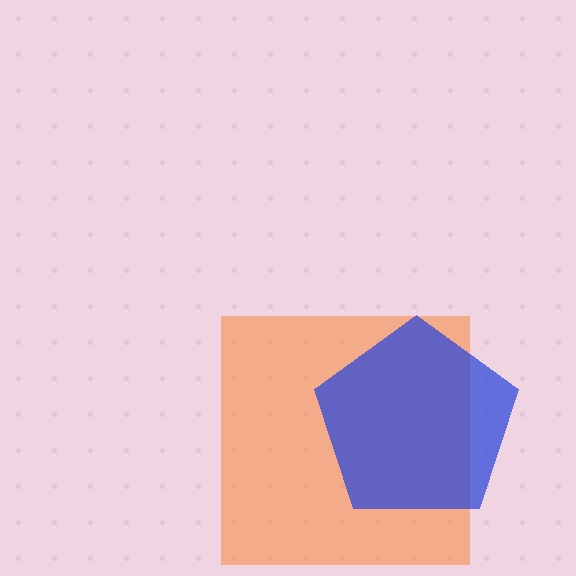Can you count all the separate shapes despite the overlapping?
Yes, there are 2 separate shapes.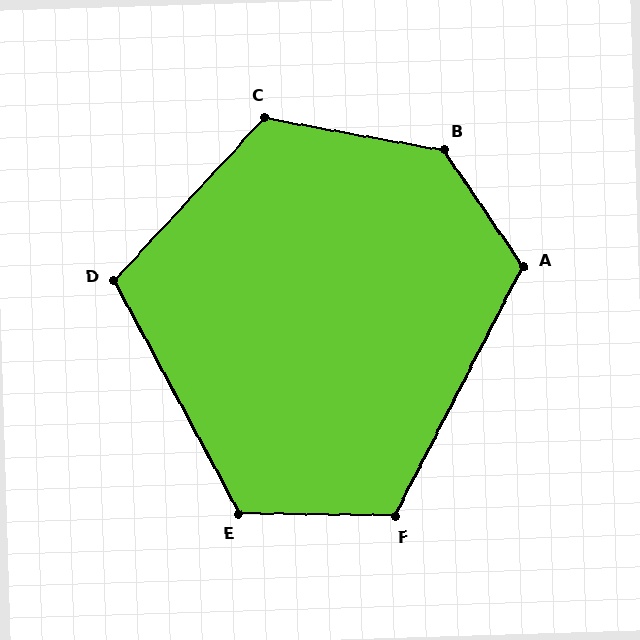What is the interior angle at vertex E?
Approximately 119 degrees (obtuse).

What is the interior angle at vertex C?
Approximately 122 degrees (obtuse).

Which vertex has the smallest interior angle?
D, at approximately 109 degrees.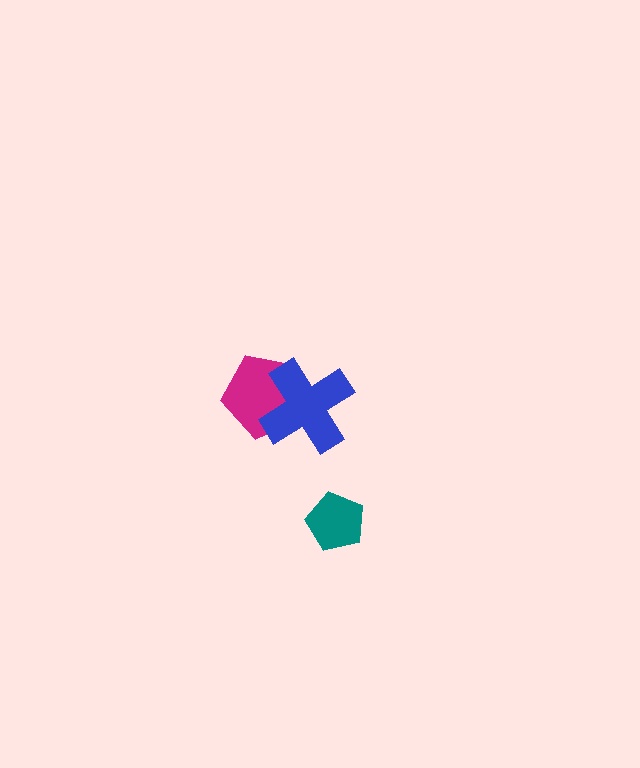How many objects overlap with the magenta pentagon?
1 object overlaps with the magenta pentagon.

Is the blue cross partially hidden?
No, no other shape covers it.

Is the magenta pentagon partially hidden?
Yes, it is partially covered by another shape.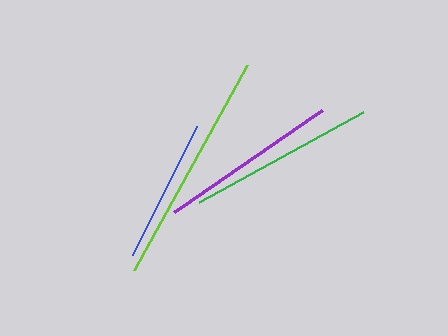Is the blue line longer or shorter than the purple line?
The purple line is longer than the blue line.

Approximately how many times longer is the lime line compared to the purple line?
The lime line is approximately 1.3 times the length of the purple line.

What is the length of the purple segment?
The purple segment is approximately 180 pixels long.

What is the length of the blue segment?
The blue segment is approximately 144 pixels long.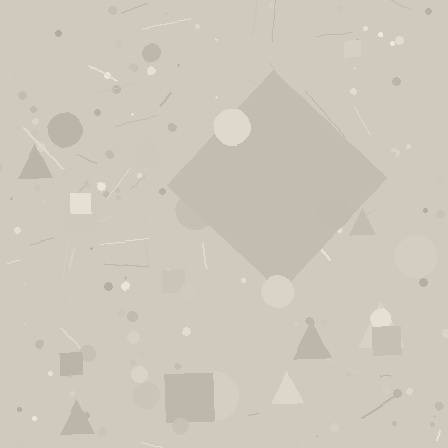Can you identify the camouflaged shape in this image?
The camouflaged shape is a diamond.